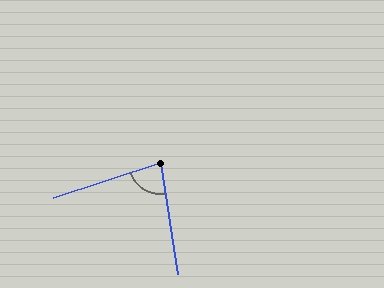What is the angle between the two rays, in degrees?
Approximately 80 degrees.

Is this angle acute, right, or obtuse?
It is acute.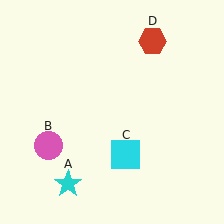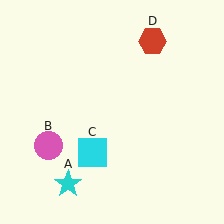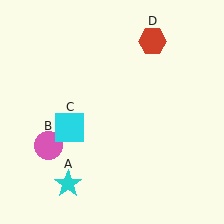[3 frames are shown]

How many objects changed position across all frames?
1 object changed position: cyan square (object C).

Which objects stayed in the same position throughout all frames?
Cyan star (object A) and pink circle (object B) and red hexagon (object D) remained stationary.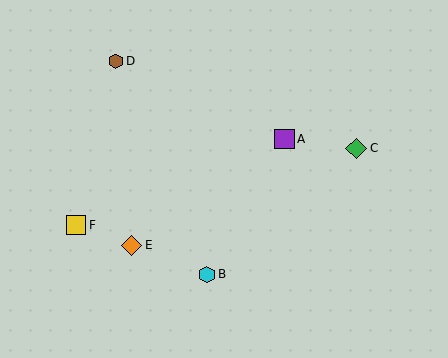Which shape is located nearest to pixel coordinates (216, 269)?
The cyan hexagon (labeled B) at (207, 274) is nearest to that location.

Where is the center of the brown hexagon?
The center of the brown hexagon is at (116, 61).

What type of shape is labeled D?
Shape D is a brown hexagon.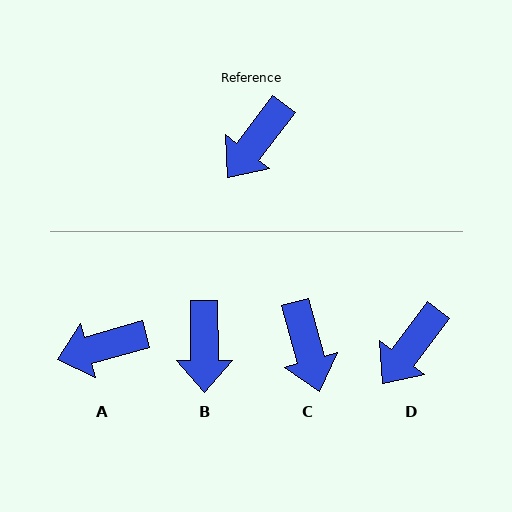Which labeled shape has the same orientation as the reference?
D.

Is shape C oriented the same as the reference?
No, it is off by about 53 degrees.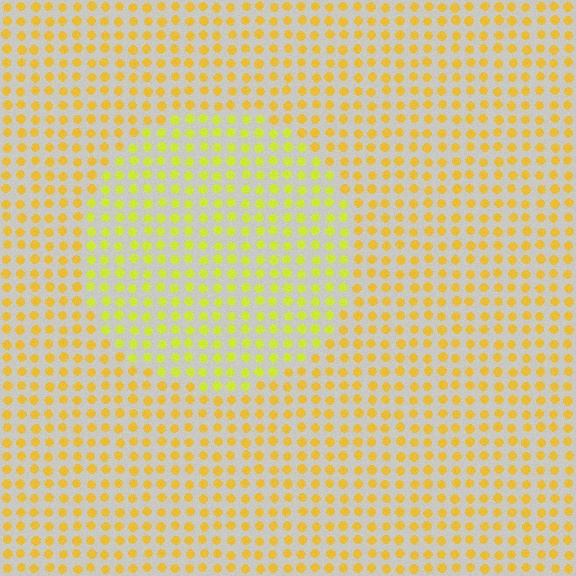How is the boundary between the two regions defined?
The boundary is defined purely by a slight shift in hue (about 25 degrees). Spacing, size, and orientation are identical on both sides.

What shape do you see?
I see a circle.